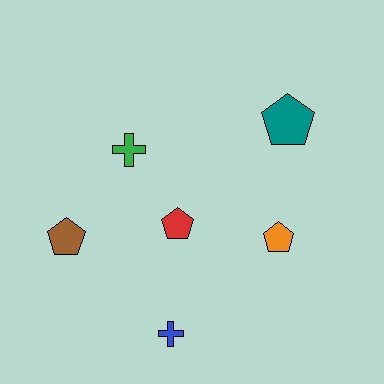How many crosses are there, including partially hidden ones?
There are 2 crosses.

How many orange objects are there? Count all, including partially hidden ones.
There is 1 orange object.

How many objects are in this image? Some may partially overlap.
There are 6 objects.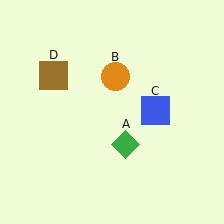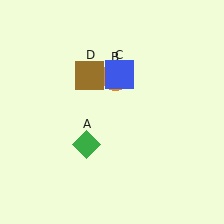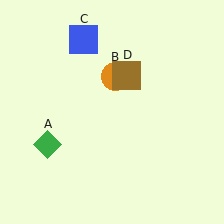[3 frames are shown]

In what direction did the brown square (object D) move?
The brown square (object D) moved right.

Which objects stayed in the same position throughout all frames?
Orange circle (object B) remained stationary.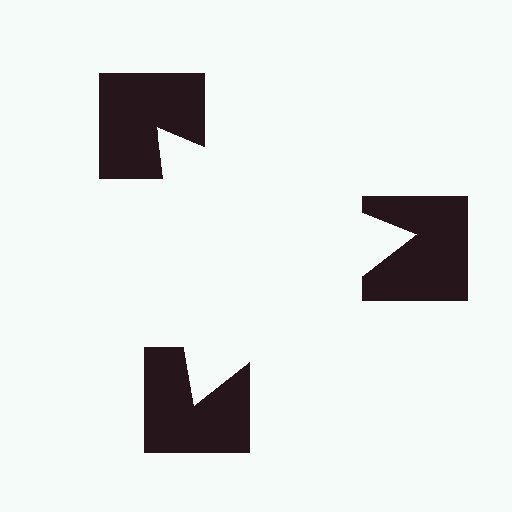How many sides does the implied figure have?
3 sides.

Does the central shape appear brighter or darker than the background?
It typically appears slightly brighter than the background, even though no actual brightness change is drawn.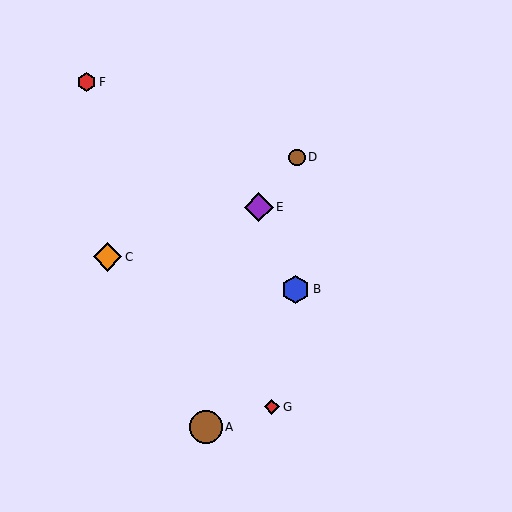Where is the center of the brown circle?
The center of the brown circle is at (206, 427).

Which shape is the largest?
The brown circle (labeled A) is the largest.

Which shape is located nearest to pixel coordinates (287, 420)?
The red diamond (labeled G) at (272, 407) is nearest to that location.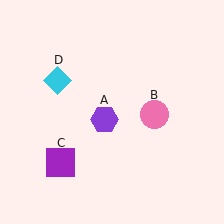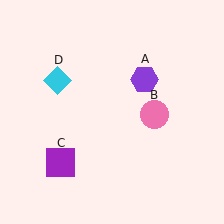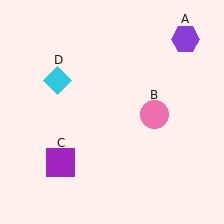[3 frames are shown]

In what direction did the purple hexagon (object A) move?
The purple hexagon (object A) moved up and to the right.